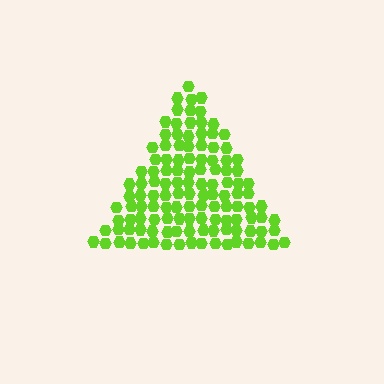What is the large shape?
The large shape is a triangle.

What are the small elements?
The small elements are hexagons.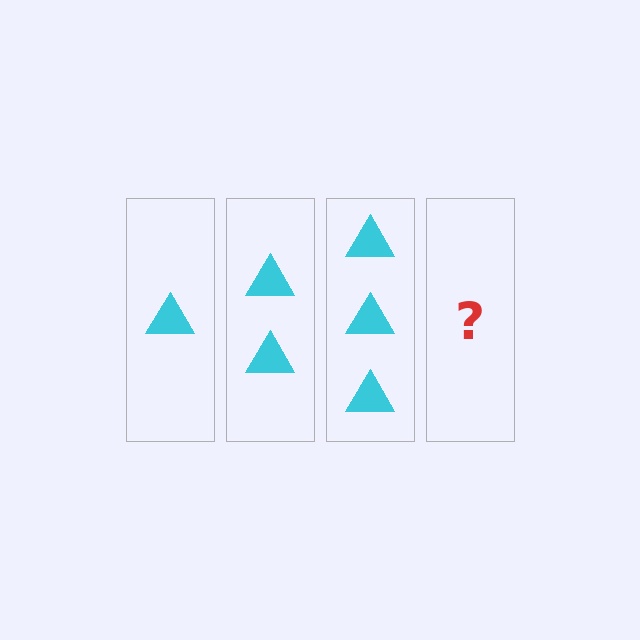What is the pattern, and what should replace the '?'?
The pattern is that each step adds one more triangle. The '?' should be 4 triangles.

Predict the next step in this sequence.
The next step is 4 triangles.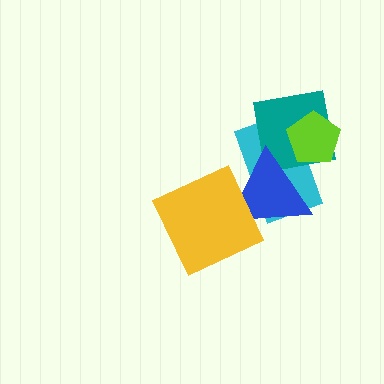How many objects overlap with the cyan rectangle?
3 objects overlap with the cyan rectangle.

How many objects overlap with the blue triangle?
3 objects overlap with the blue triangle.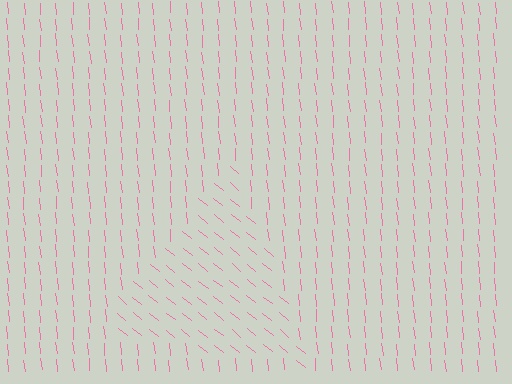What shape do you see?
I see a triangle.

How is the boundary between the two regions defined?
The boundary is defined purely by a change in line orientation (approximately 45 degrees difference). All lines are the same color and thickness.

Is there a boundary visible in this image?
Yes, there is a texture boundary formed by a change in line orientation.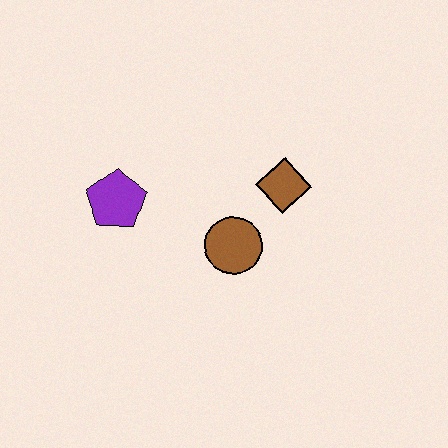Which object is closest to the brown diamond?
The brown circle is closest to the brown diamond.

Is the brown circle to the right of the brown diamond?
No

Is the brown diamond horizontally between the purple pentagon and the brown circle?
No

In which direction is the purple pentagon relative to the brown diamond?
The purple pentagon is to the left of the brown diamond.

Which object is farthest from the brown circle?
The purple pentagon is farthest from the brown circle.